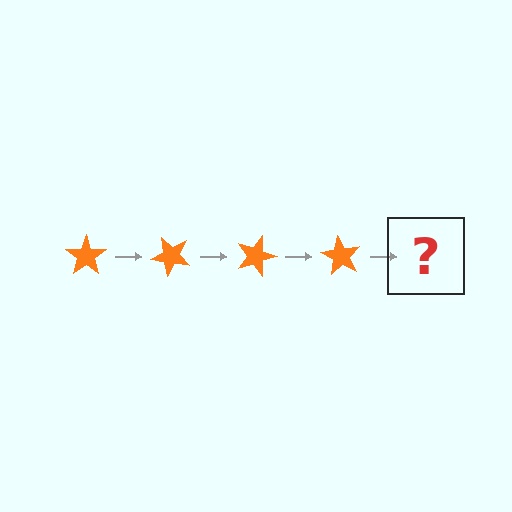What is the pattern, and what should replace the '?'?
The pattern is that the star rotates 45 degrees each step. The '?' should be an orange star rotated 180 degrees.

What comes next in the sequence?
The next element should be an orange star rotated 180 degrees.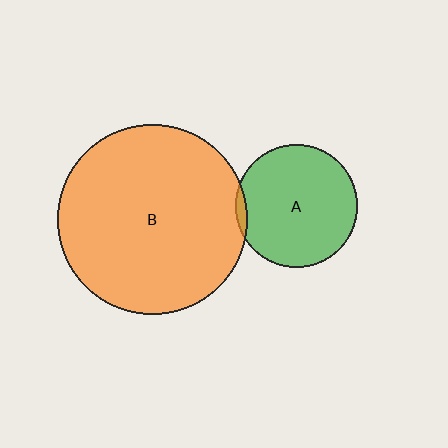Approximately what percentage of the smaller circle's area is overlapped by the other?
Approximately 5%.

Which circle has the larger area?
Circle B (orange).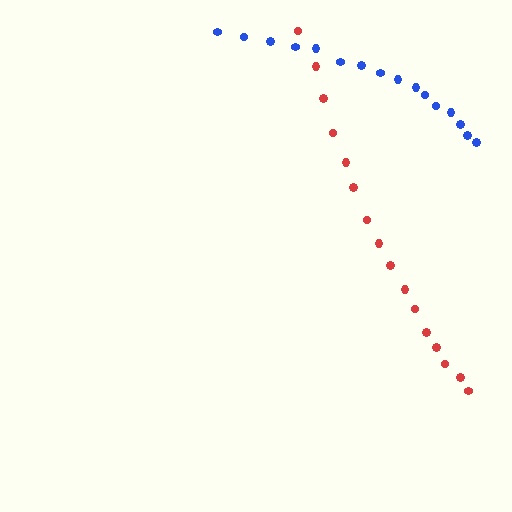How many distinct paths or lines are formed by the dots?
There are 2 distinct paths.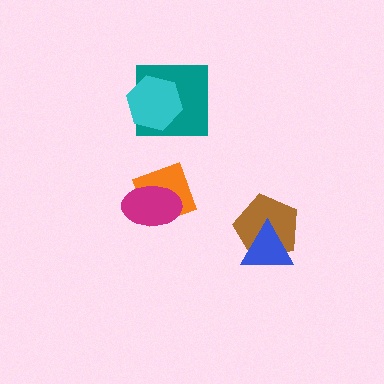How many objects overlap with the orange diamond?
1 object overlaps with the orange diamond.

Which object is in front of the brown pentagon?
The blue triangle is in front of the brown pentagon.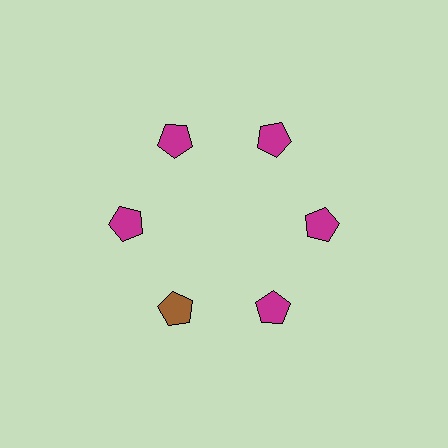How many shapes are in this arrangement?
There are 6 shapes arranged in a ring pattern.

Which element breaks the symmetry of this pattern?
The brown pentagon at roughly the 7 o'clock position breaks the symmetry. All other shapes are magenta pentagons.